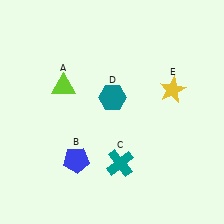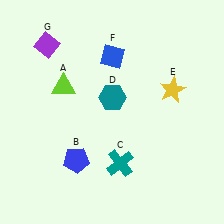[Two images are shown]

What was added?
A blue diamond (F), a purple diamond (G) were added in Image 2.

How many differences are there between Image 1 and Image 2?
There are 2 differences between the two images.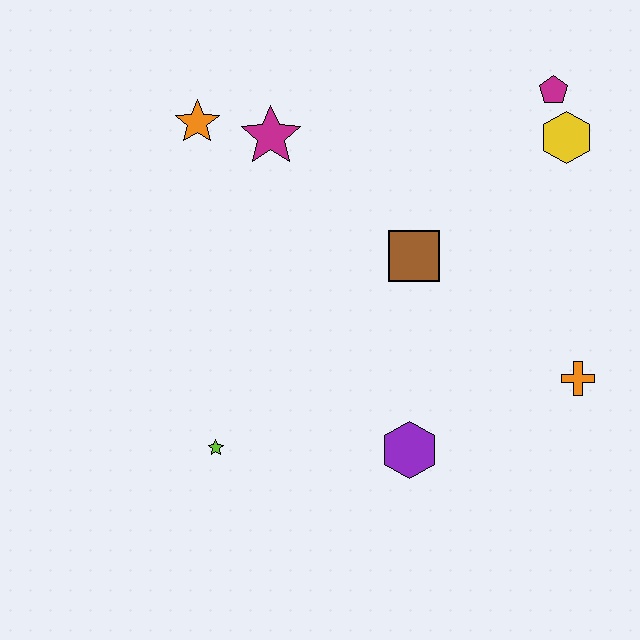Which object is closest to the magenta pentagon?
The yellow hexagon is closest to the magenta pentagon.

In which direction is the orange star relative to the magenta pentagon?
The orange star is to the left of the magenta pentagon.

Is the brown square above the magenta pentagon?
No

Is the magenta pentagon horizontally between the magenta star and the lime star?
No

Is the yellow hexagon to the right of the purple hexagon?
Yes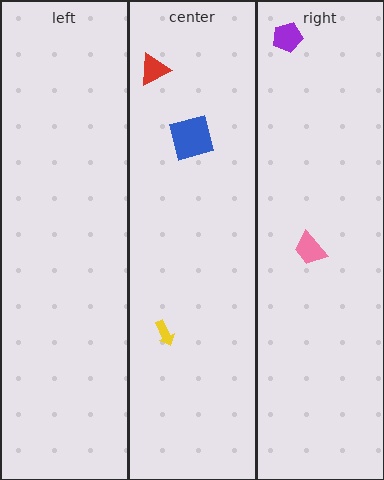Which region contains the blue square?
The center region.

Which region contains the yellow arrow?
The center region.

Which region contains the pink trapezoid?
The right region.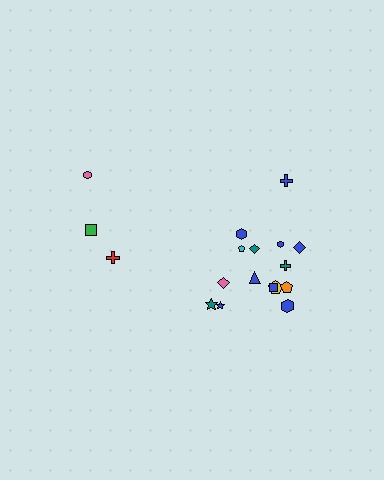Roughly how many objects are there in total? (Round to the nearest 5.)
Roughly 20 objects in total.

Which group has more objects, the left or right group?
The right group.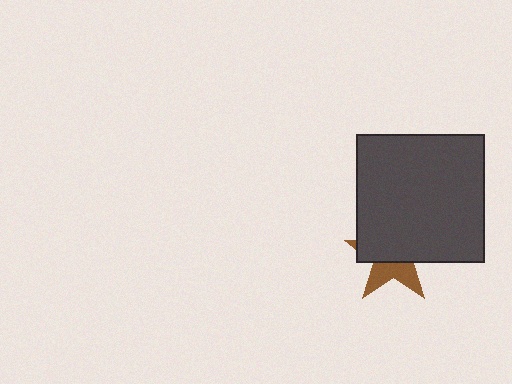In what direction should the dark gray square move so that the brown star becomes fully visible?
The dark gray square should move up. That is the shortest direction to clear the overlap and leave the brown star fully visible.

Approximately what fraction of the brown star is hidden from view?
Roughly 63% of the brown star is hidden behind the dark gray square.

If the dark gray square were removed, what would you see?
You would see the complete brown star.